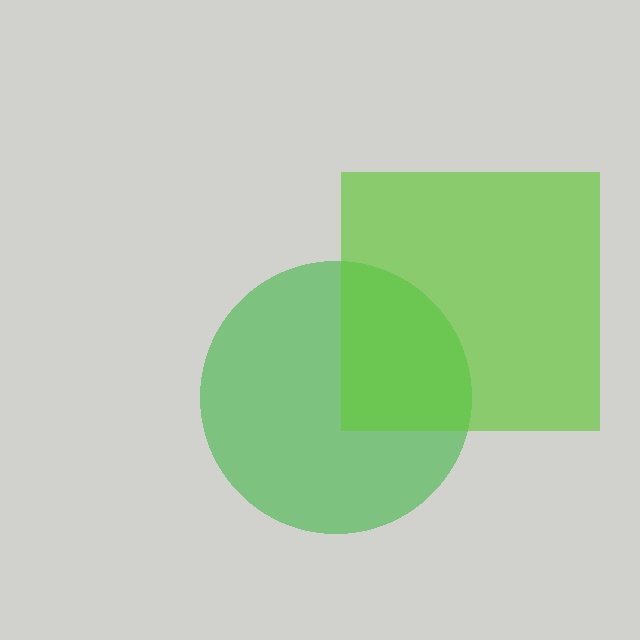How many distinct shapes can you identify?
There are 2 distinct shapes: a green circle, a lime square.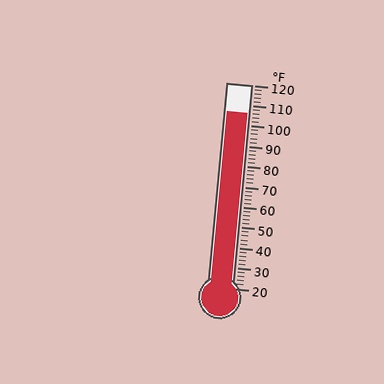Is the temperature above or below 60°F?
The temperature is above 60°F.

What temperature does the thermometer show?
The thermometer shows approximately 106°F.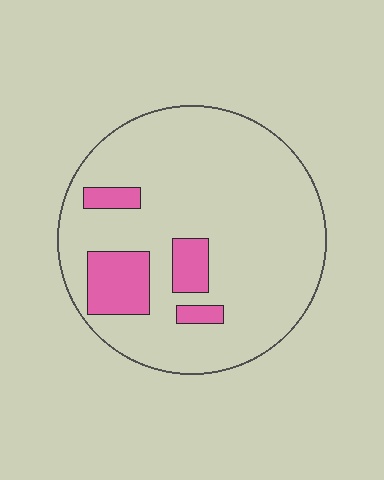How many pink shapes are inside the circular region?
4.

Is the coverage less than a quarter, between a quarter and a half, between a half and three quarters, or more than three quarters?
Less than a quarter.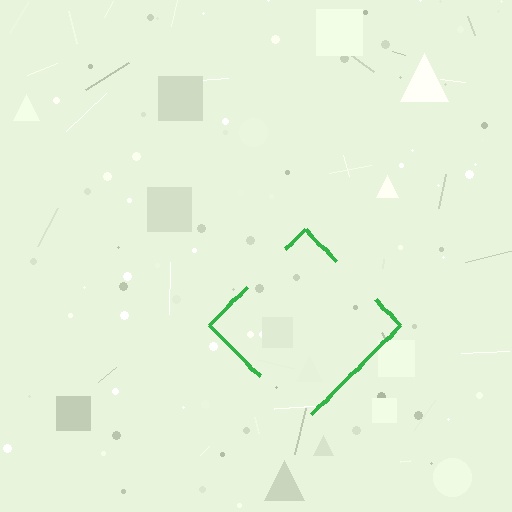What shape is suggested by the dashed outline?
The dashed outline suggests a diamond.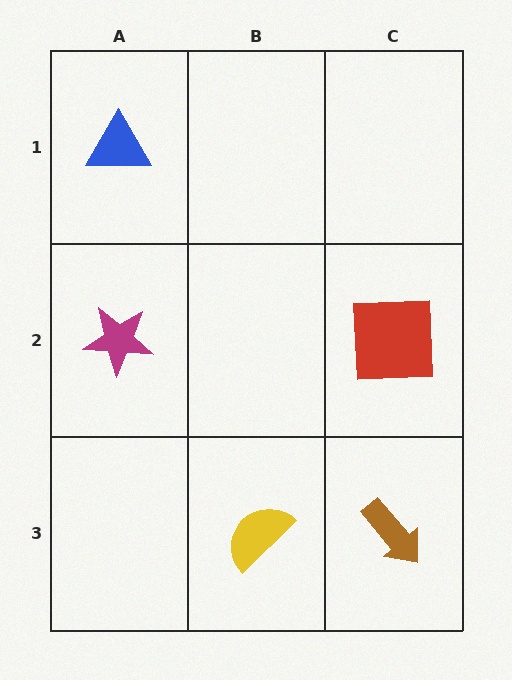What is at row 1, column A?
A blue triangle.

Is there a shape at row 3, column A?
No, that cell is empty.